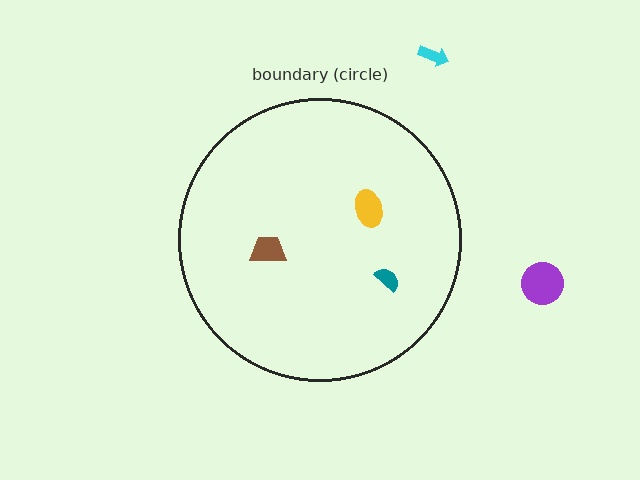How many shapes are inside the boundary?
3 inside, 2 outside.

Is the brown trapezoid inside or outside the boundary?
Inside.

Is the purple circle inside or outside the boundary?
Outside.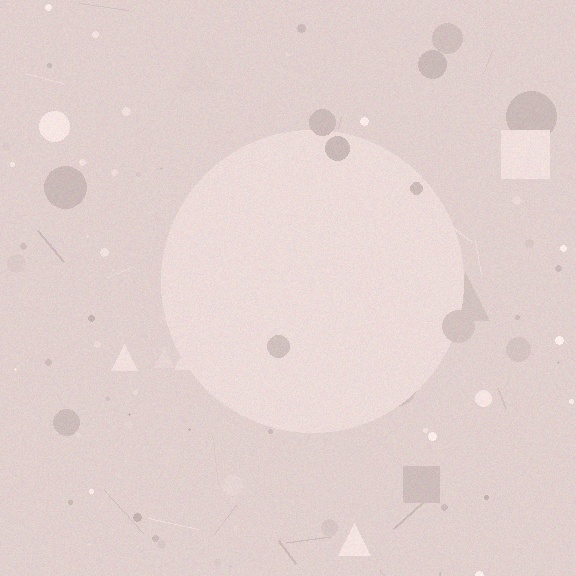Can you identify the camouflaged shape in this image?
The camouflaged shape is a circle.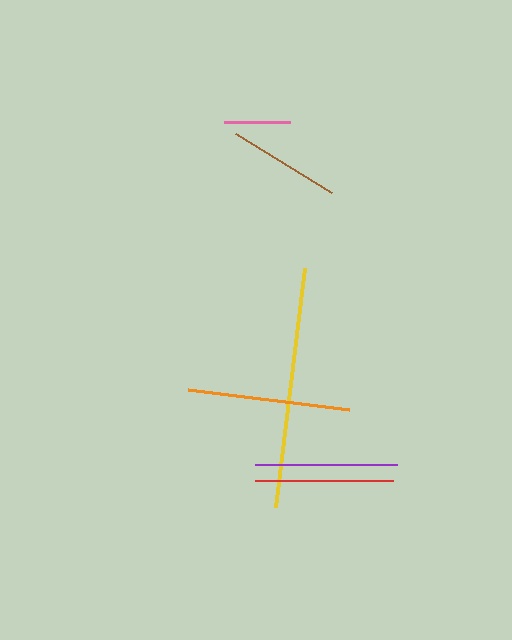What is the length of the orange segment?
The orange segment is approximately 162 pixels long.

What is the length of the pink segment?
The pink segment is approximately 66 pixels long.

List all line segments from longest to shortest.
From longest to shortest: yellow, orange, purple, red, brown, pink.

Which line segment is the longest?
The yellow line is the longest at approximately 241 pixels.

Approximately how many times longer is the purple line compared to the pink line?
The purple line is approximately 2.1 times the length of the pink line.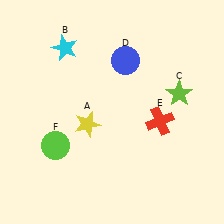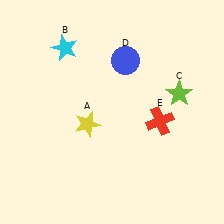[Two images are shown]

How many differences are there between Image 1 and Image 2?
There is 1 difference between the two images.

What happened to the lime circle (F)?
The lime circle (F) was removed in Image 2. It was in the bottom-left area of Image 1.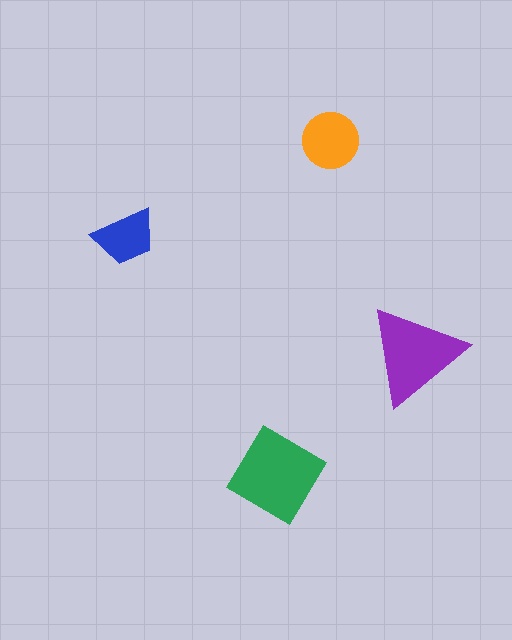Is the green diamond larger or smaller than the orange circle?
Larger.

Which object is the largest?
The green diamond.